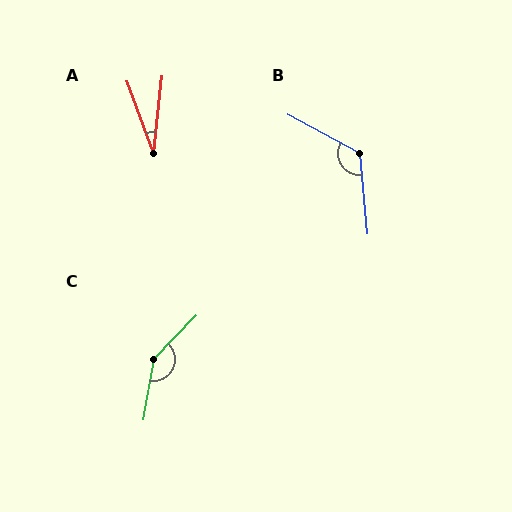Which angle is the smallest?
A, at approximately 26 degrees.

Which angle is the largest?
C, at approximately 145 degrees.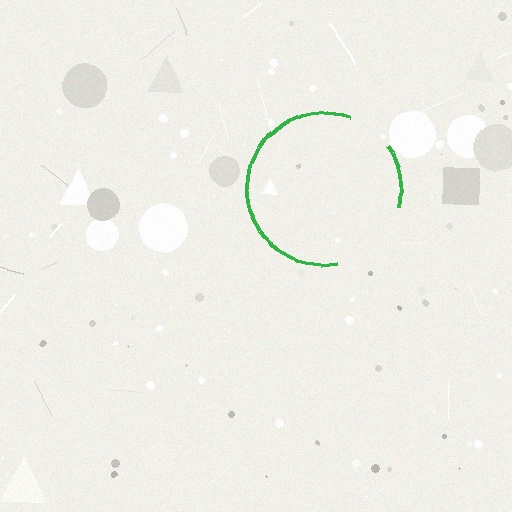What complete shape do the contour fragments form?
The contour fragments form a circle.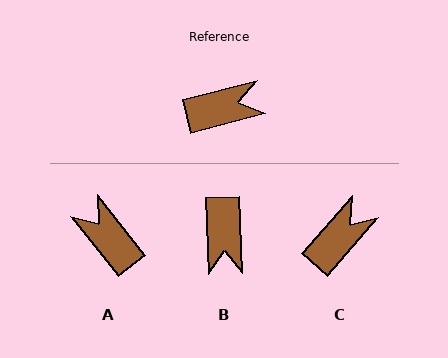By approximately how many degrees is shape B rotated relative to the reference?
Approximately 102 degrees clockwise.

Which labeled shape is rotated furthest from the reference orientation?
A, about 114 degrees away.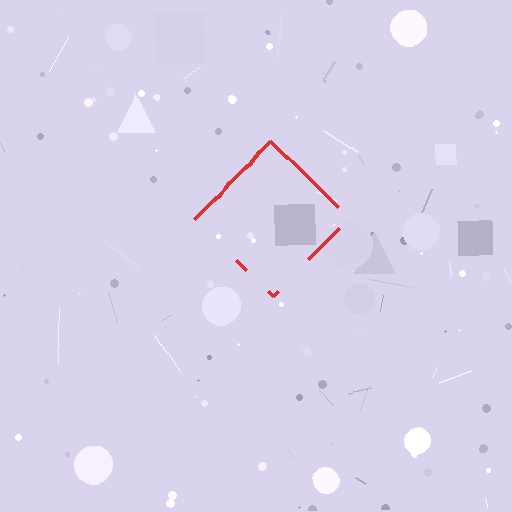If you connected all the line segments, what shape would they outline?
They would outline a diamond.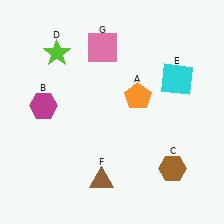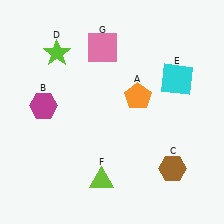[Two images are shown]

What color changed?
The triangle (F) changed from brown in Image 1 to lime in Image 2.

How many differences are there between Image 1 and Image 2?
There is 1 difference between the two images.